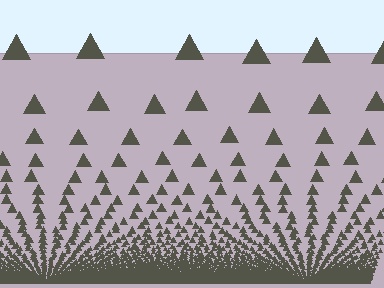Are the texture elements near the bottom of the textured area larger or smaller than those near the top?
Smaller. The gradient is inverted — elements near the bottom are smaller and denser.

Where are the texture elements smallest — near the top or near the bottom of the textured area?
Near the bottom.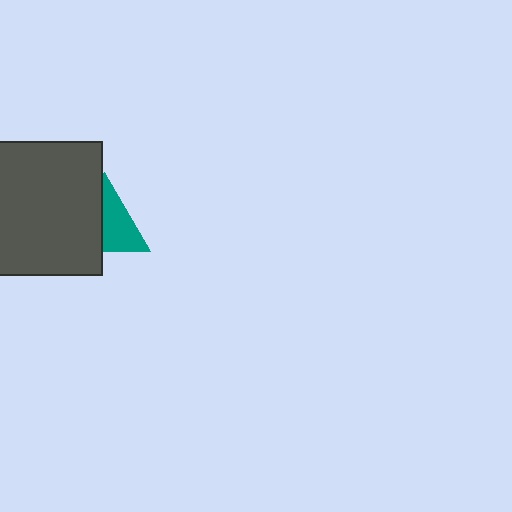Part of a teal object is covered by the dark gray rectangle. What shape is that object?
It is a triangle.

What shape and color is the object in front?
The object in front is a dark gray rectangle.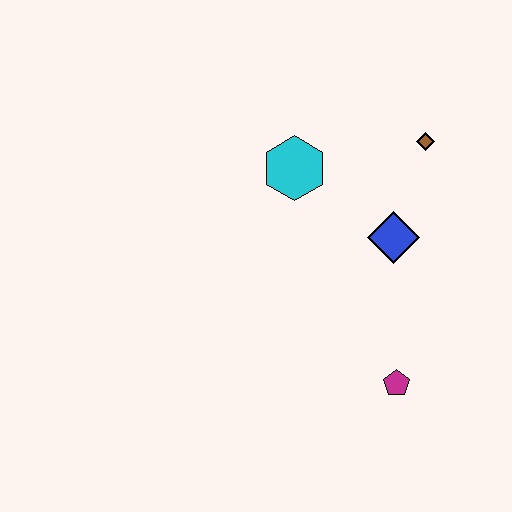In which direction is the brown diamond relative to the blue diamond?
The brown diamond is above the blue diamond.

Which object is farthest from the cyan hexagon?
The magenta pentagon is farthest from the cyan hexagon.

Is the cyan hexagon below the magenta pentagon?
No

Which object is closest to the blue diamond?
The brown diamond is closest to the blue diamond.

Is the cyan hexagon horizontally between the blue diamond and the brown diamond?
No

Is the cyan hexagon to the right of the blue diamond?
No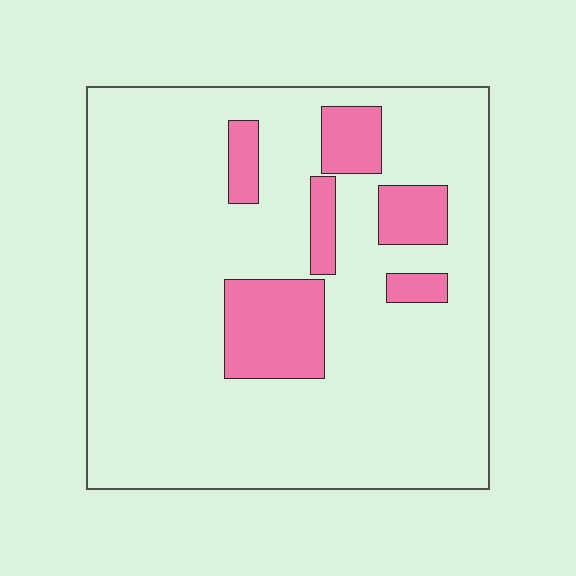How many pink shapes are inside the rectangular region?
6.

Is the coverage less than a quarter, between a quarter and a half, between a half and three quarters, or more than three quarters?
Less than a quarter.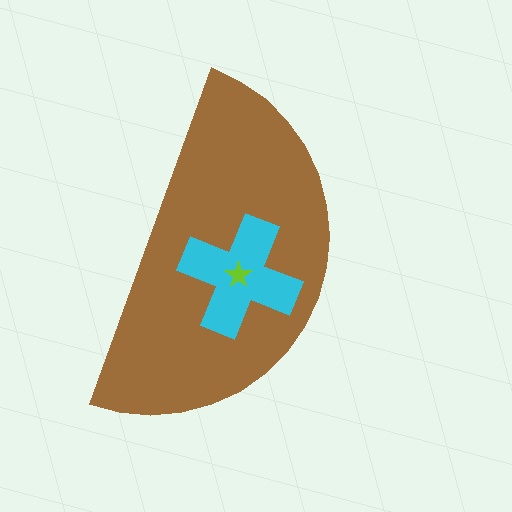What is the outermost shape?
The brown semicircle.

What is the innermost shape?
The lime star.